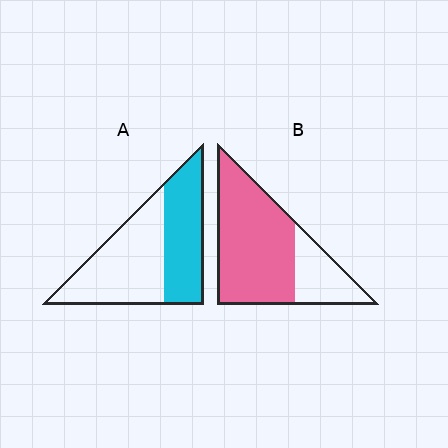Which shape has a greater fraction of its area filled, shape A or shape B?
Shape B.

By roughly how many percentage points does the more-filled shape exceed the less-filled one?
By roughly 30 percentage points (B over A).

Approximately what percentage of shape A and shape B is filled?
A is approximately 45% and B is approximately 75%.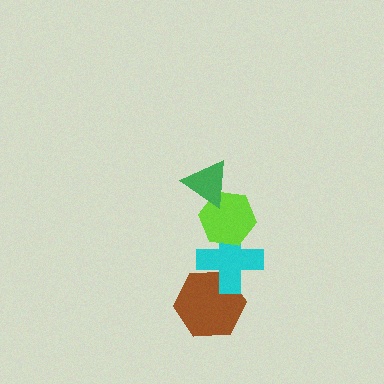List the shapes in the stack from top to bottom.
From top to bottom: the green triangle, the lime hexagon, the cyan cross, the brown hexagon.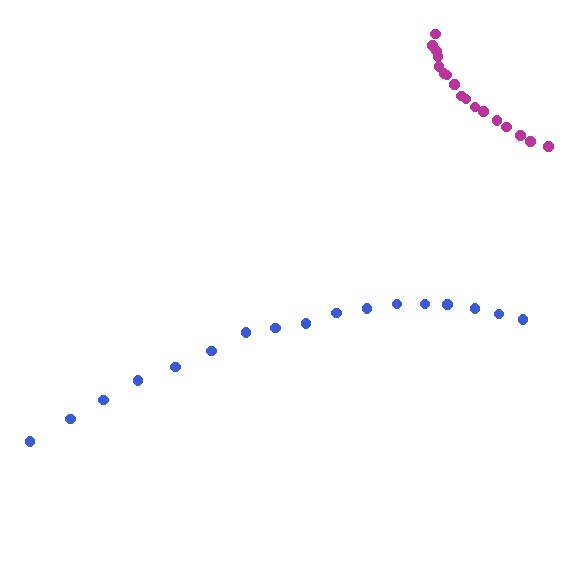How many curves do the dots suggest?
There are 2 distinct paths.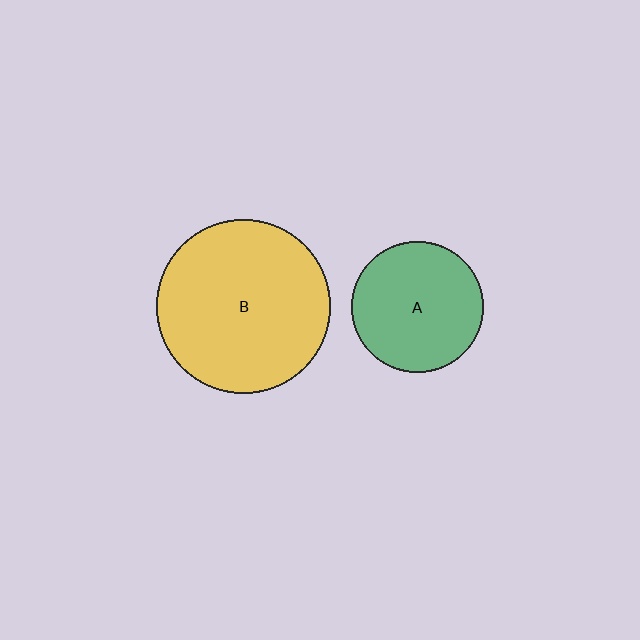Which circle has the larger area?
Circle B (yellow).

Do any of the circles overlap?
No, none of the circles overlap.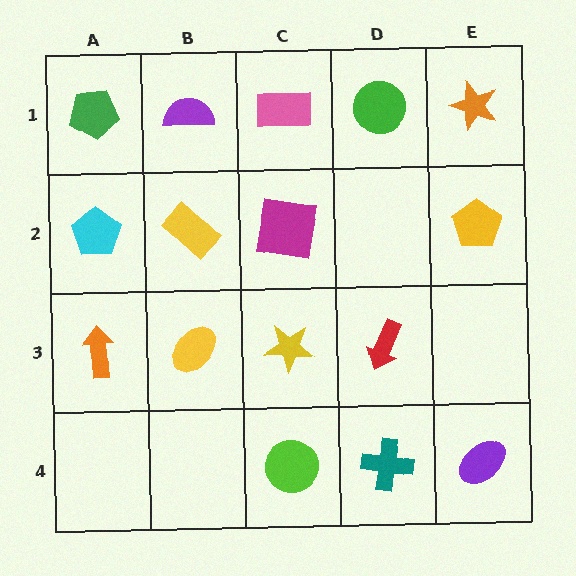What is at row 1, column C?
A pink rectangle.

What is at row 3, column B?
A yellow ellipse.